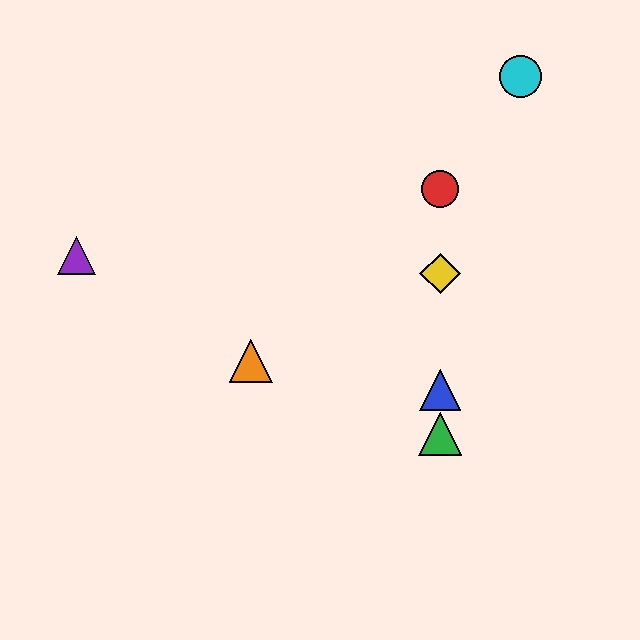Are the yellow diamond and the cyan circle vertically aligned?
No, the yellow diamond is at x≈440 and the cyan circle is at x≈520.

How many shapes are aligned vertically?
4 shapes (the red circle, the blue triangle, the green triangle, the yellow diamond) are aligned vertically.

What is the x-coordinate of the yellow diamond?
The yellow diamond is at x≈440.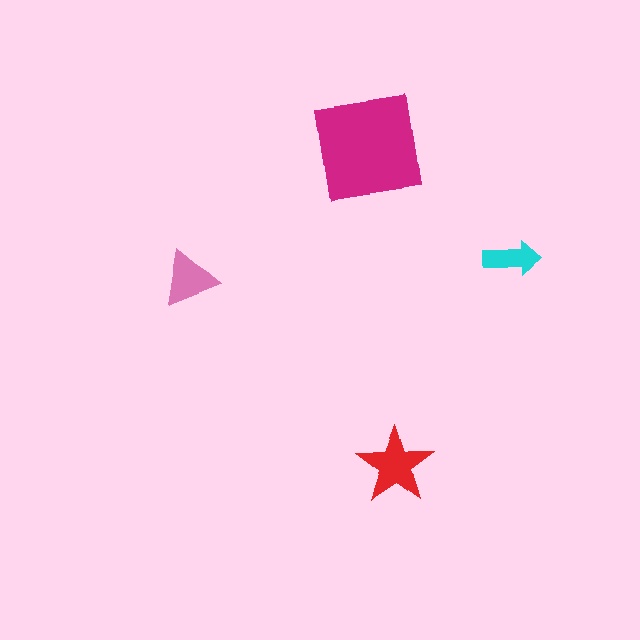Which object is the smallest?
The cyan arrow.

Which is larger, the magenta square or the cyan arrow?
The magenta square.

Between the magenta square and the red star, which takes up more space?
The magenta square.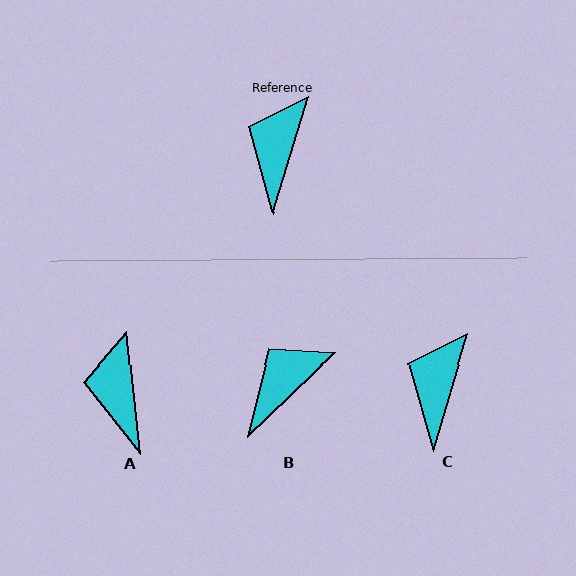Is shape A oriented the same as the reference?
No, it is off by about 23 degrees.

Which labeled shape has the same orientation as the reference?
C.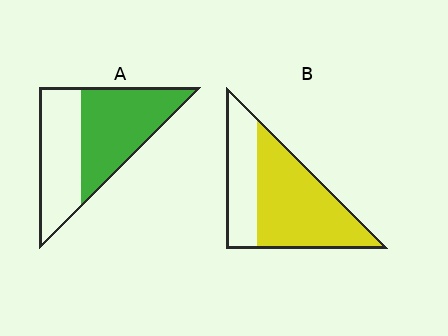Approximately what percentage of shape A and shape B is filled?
A is approximately 55% and B is approximately 65%.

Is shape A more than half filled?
Yes.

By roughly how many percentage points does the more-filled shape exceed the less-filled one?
By roughly 10 percentage points (B over A).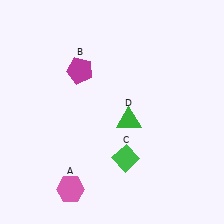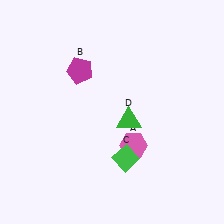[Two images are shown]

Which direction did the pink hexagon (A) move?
The pink hexagon (A) moved right.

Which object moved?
The pink hexagon (A) moved right.